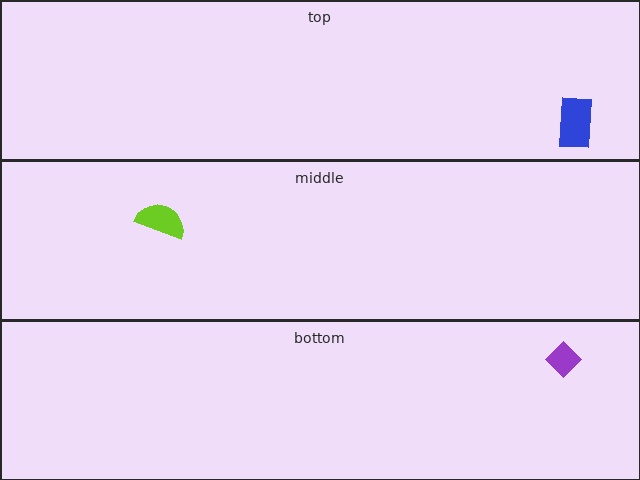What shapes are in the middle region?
The lime semicircle.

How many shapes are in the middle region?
1.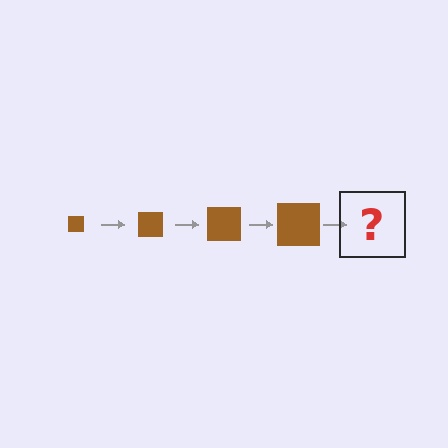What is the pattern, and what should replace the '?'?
The pattern is that the square gets progressively larger each step. The '?' should be a brown square, larger than the previous one.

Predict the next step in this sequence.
The next step is a brown square, larger than the previous one.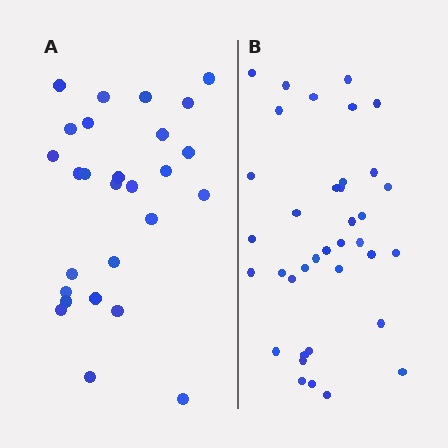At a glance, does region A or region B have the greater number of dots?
Region B (the right region) has more dots.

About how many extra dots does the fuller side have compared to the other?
Region B has roughly 10 or so more dots than region A.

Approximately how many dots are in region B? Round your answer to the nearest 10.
About 40 dots. (The exact count is 37, which rounds to 40.)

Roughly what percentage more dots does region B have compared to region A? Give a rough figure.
About 35% more.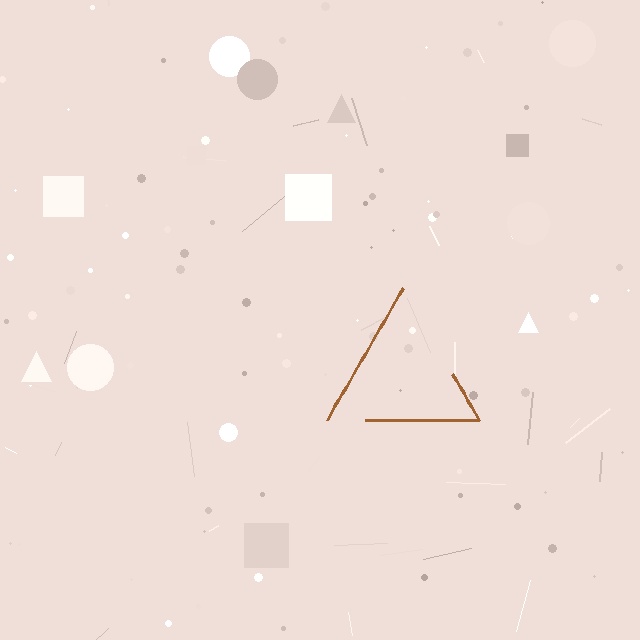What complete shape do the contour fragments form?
The contour fragments form a triangle.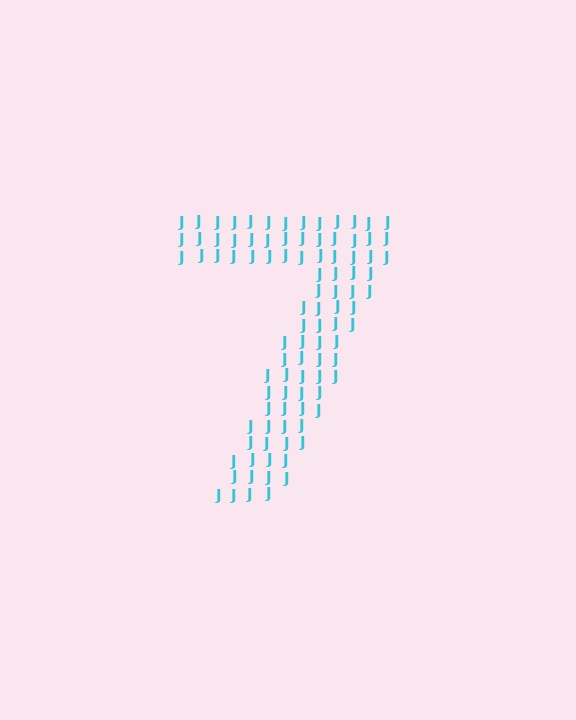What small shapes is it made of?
It is made of small letter J's.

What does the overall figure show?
The overall figure shows the digit 7.